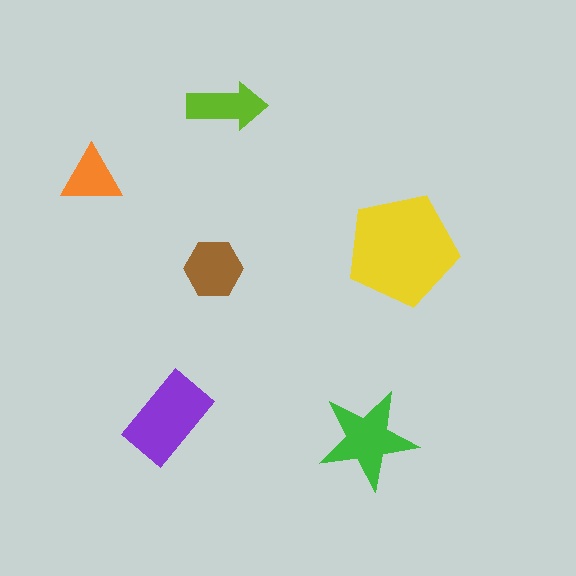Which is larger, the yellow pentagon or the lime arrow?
The yellow pentagon.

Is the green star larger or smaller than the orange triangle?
Larger.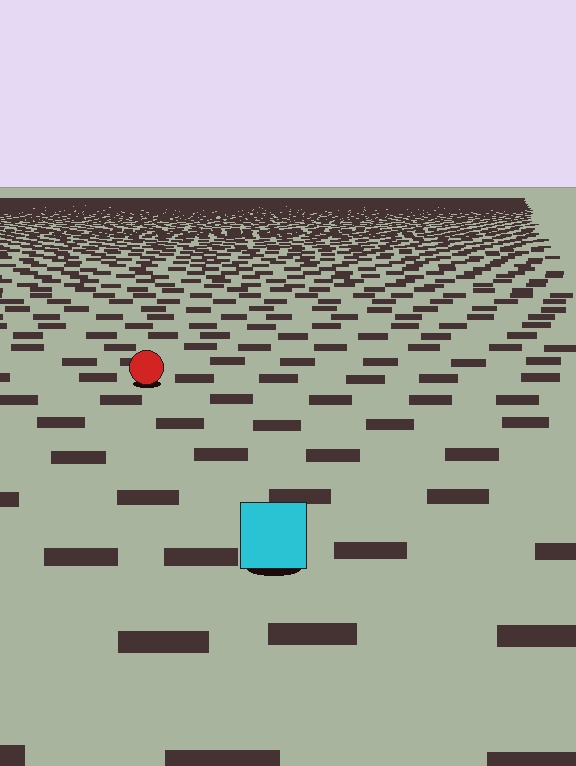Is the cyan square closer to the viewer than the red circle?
Yes. The cyan square is closer — you can tell from the texture gradient: the ground texture is coarser near it.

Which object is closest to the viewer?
The cyan square is closest. The texture marks near it are larger and more spread out.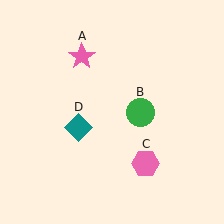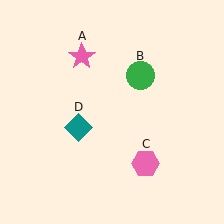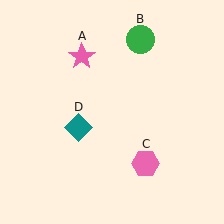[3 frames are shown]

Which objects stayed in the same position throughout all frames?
Pink star (object A) and pink hexagon (object C) and teal diamond (object D) remained stationary.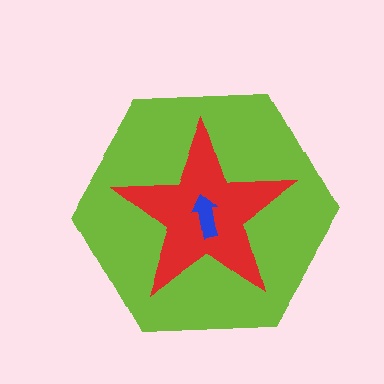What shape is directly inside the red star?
The blue arrow.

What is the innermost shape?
The blue arrow.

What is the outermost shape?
The lime hexagon.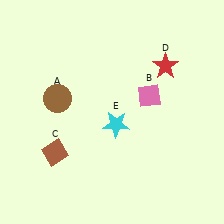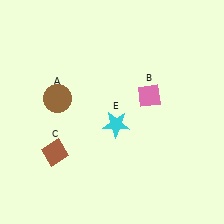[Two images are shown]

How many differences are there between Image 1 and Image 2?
There is 1 difference between the two images.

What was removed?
The red star (D) was removed in Image 2.